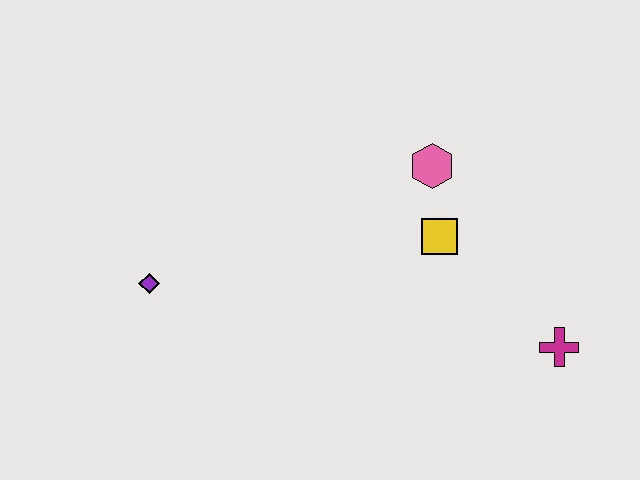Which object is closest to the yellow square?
The pink hexagon is closest to the yellow square.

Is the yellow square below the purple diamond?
No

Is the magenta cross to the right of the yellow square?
Yes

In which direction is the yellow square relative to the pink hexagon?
The yellow square is below the pink hexagon.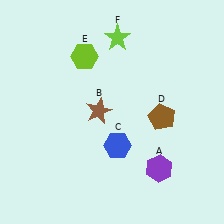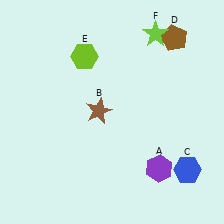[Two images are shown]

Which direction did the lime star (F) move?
The lime star (F) moved right.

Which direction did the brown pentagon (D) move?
The brown pentagon (D) moved up.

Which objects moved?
The objects that moved are: the blue hexagon (C), the brown pentagon (D), the lime star (F).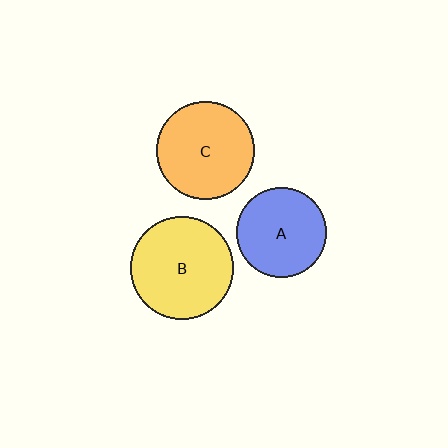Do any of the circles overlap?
No, none of the circles overlap.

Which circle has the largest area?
Circle B (yellow).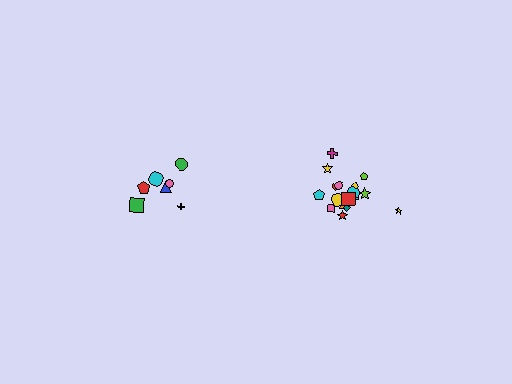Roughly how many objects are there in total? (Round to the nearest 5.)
Roughly 25 objects in total.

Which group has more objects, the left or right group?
The right group.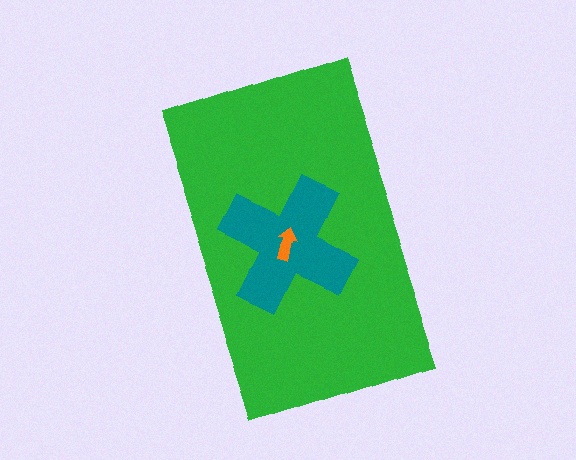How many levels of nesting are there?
3.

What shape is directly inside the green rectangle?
The teal cross.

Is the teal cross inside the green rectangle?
Yes.